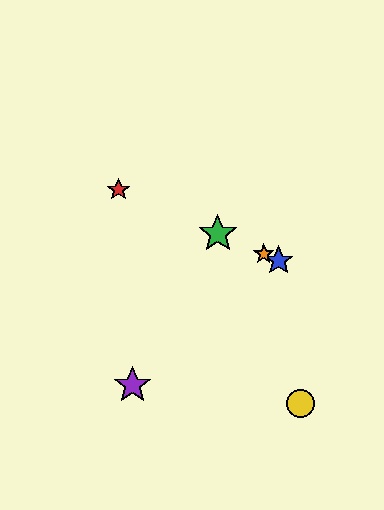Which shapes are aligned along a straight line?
The red star, the blue star, the green star, the orange star are aligned along a straight line.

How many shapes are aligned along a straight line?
4 shapes (the red star, the blue star, the green star, the orange star) are aligned along a straight line.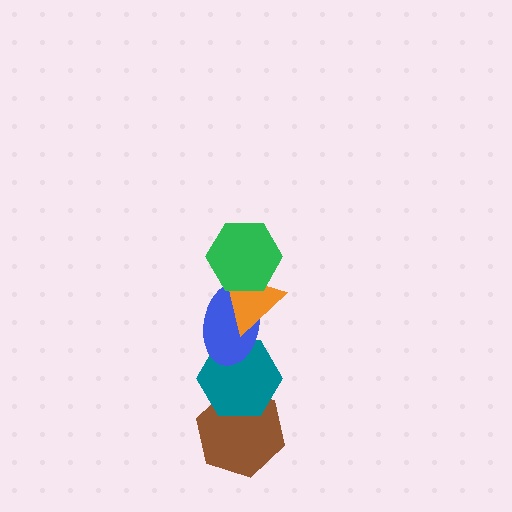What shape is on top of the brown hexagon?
The teal hexagon is on top of the brown hexagon.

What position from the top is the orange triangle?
The orange triangle is 2nd from the top.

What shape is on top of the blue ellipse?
The orange triangle is on top of the blue ellipse.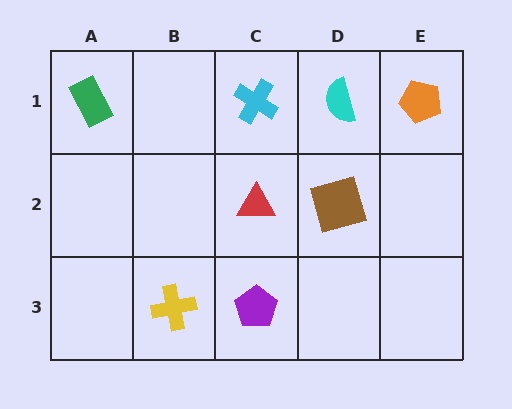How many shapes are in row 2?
2 shapes.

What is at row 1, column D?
A cyan semicircle.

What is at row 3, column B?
A yellow cross.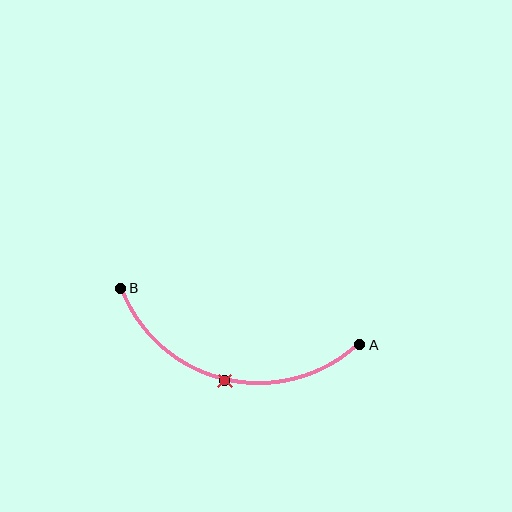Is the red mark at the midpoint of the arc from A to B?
Yes. The red mark lies on the arc at equal arc-length from both A and B — it is the arc midpoint.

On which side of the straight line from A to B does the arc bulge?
The arc bulges below the straight line connecting A and B.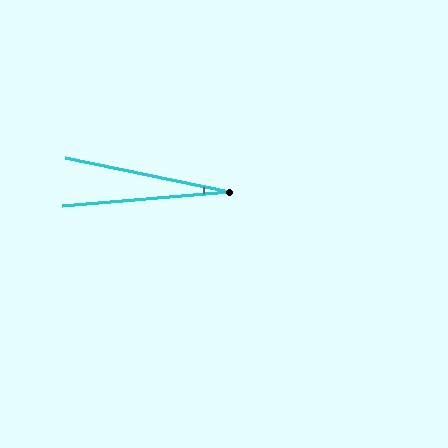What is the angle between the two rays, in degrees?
Approximately 16 degrees.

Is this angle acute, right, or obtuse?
It is acute.